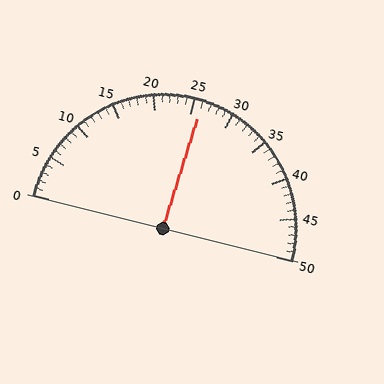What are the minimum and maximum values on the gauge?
The gauge ranges from 0 to 50.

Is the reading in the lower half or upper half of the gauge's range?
The reading is in the upper half of the range (0 to 50).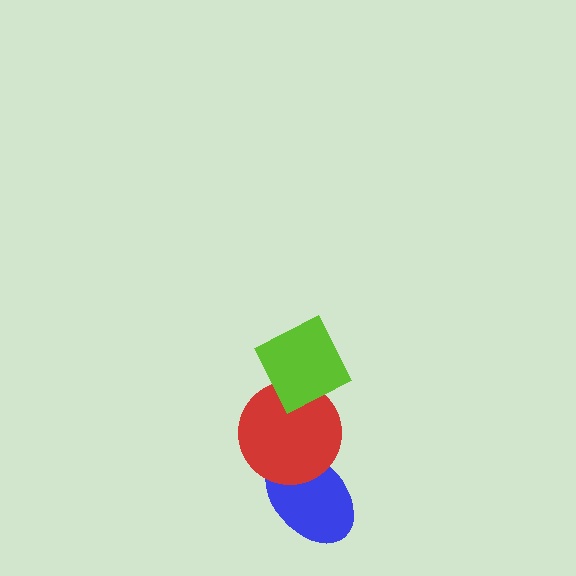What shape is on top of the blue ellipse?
The red circle is on top of the blue ellipse.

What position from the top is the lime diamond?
The lime diamond is 1st from the top.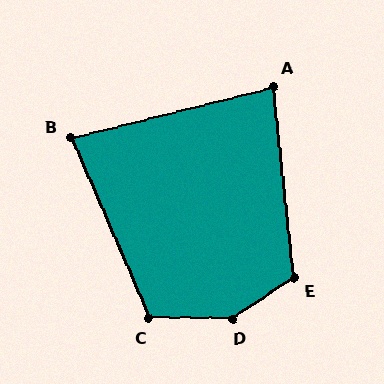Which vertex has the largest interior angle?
D, at approximately 145 degrees.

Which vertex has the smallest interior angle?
B, at approximately 81 degrees.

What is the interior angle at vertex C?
Approximately 114 degrees (obtuse).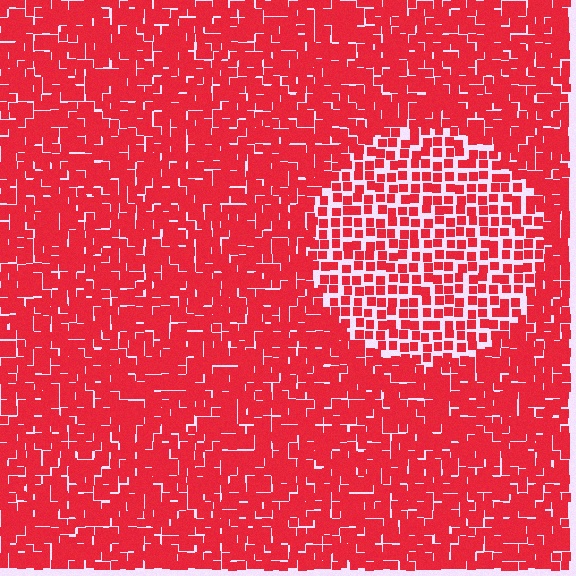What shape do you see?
I see a circle.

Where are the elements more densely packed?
The elements are more densely packed outside the circle boundary.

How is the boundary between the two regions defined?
The boundary is defined by a change in element density (approximately 1.8x ratio). All elements are the same color, size, and shape.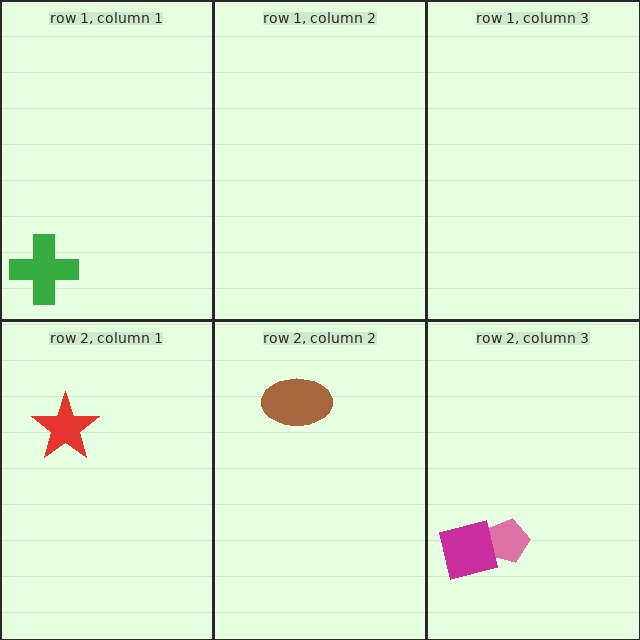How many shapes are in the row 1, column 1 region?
1.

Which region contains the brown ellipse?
The row 2, column 2 region.